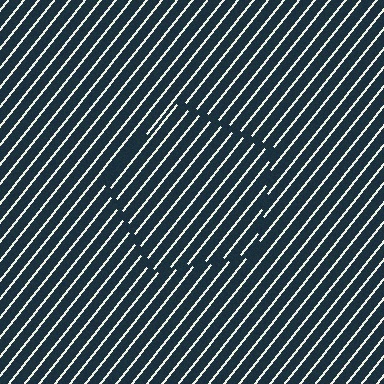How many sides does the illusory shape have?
5 sides — the line-ends trace a pentagon.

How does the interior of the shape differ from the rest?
The interior of the shape contains the same grating, shifted by half a period — the contour is defined by the phase discontinuity where line-ends from the inner and outer gratings abut.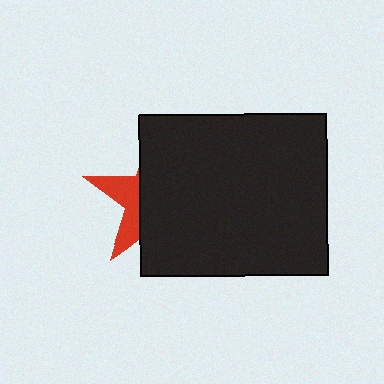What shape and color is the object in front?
The object in front is a black rectangle.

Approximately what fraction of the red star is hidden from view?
Roughly 70% of the red star is hidden behind the black rectangle.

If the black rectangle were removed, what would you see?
You would see the complete red star.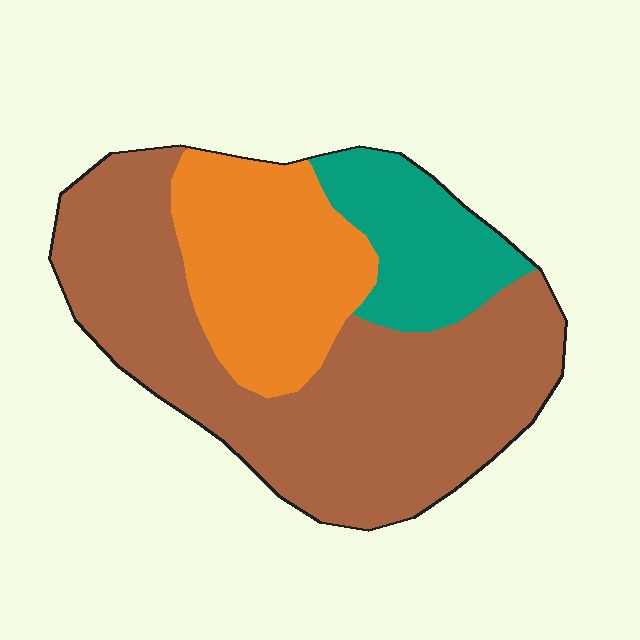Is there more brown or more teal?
Brown.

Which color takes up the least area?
Teal, at roughly 15%.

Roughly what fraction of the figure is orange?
Orange takes up about one quarter (1/4) of the figure.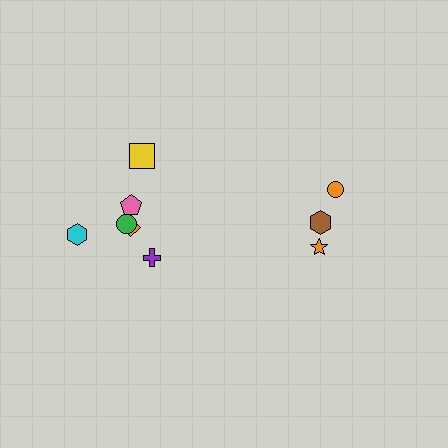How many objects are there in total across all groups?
There are 9 objects.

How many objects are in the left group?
There are 6 objects.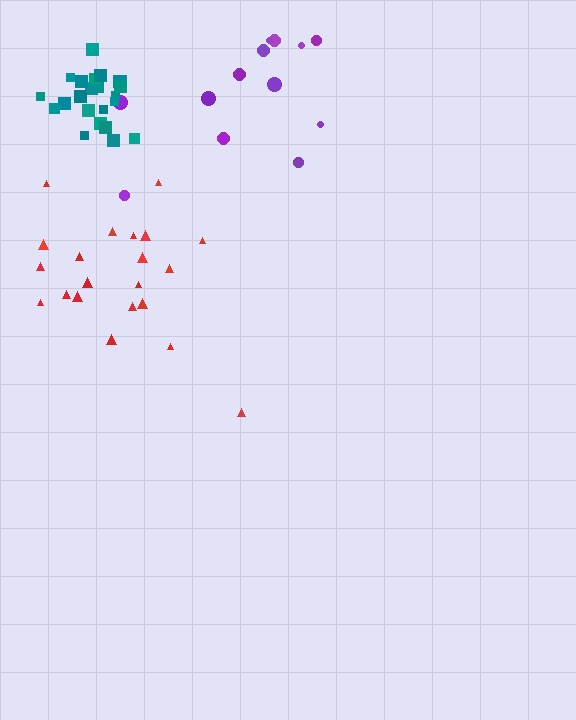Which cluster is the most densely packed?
Teal.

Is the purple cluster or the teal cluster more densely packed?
Teal.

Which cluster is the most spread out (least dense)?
Purple.